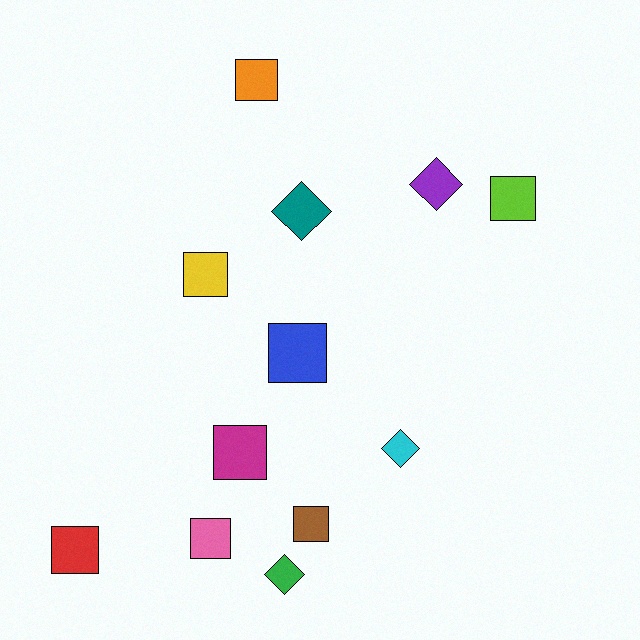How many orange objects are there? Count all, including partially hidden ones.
There is 1 orange object.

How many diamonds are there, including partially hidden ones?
There are 4 diamonds.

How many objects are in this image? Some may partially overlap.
There are 12 objects.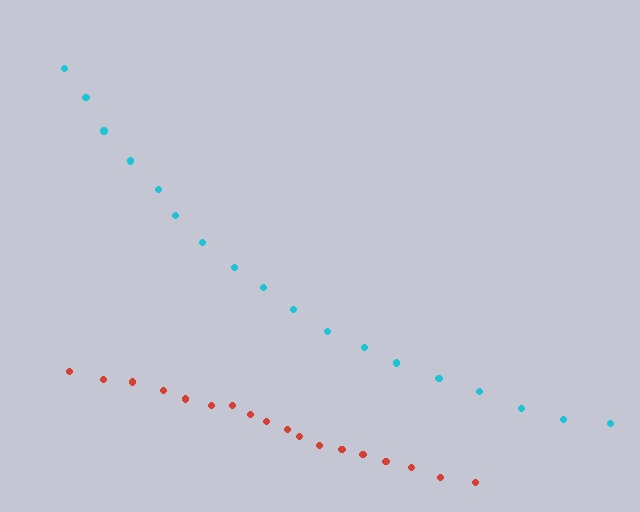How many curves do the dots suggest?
There are 2 distinct paths.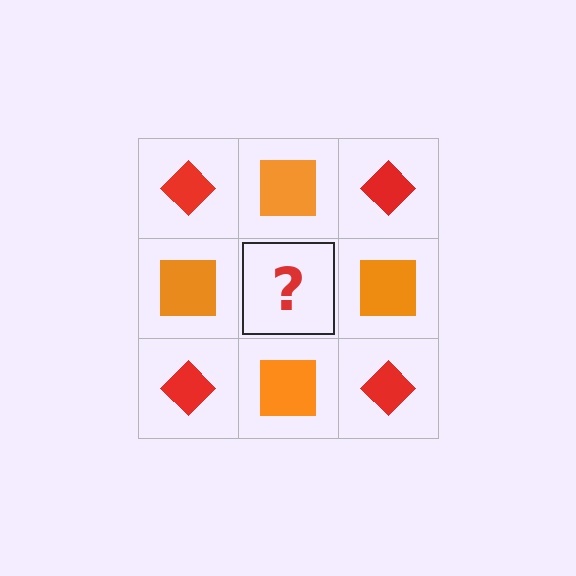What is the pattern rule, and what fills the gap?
The rule is that it alternates red diamond and orange square in a checkerboard pattern. The gap should be filled with a red diamond.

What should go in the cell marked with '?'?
The missing cell should contain a red diamond.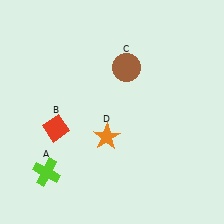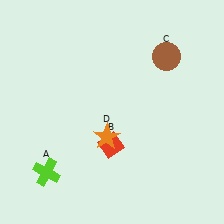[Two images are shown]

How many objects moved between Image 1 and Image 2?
2 objects moved between the two images.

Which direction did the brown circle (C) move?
The brown circle (C) moved right.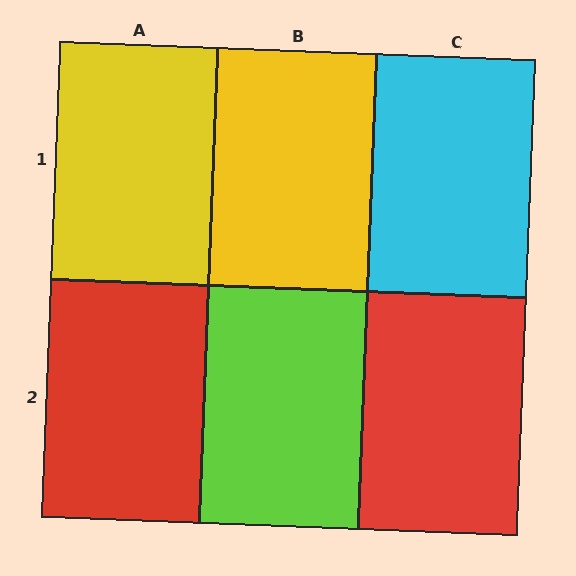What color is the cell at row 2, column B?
Lime.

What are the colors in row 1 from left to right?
Yellow, yellow, cyan.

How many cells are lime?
1 cell is lime.